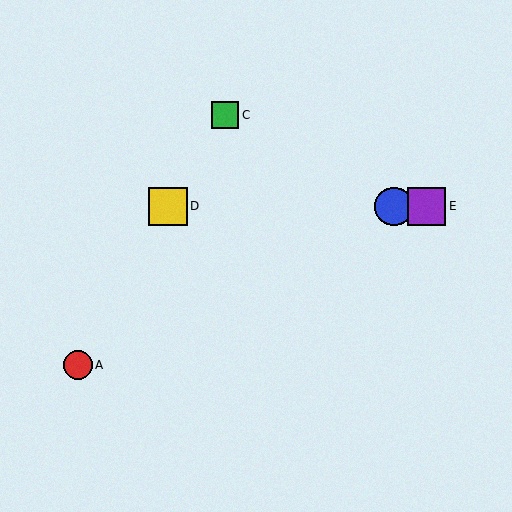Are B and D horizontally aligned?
Yes, both are at y≈206.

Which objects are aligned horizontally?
Objects B, D, E are aligned horizontally.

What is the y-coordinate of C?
Object C is at y≈115.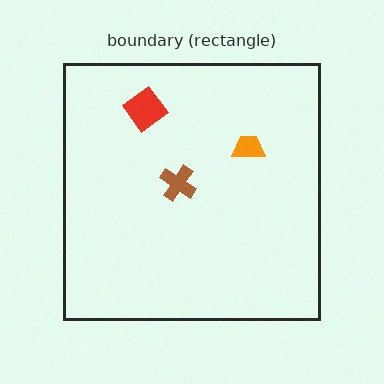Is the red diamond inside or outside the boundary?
Inside.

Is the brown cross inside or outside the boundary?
Inside.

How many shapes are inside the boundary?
3 inside, 0 outside.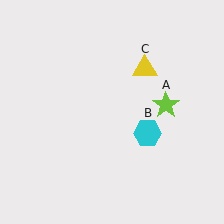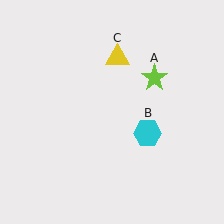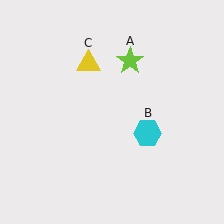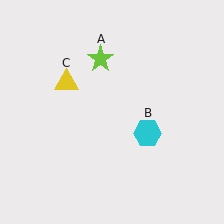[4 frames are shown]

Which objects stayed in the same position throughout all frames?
Cyan hexagon (object B) remained stationary.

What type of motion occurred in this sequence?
The lime star (object A), yellow triangle (object C) rotated counterclockwise around the center of the scene.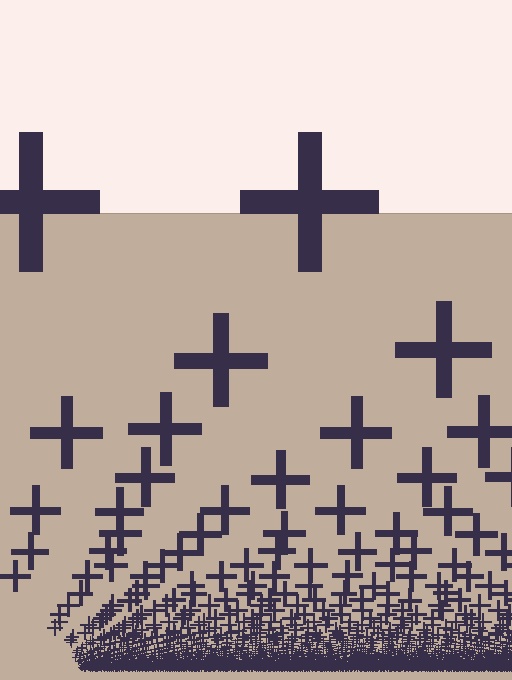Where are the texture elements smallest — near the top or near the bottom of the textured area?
Near the bottom.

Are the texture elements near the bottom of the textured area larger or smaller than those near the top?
Smaller. The gradient is inverted — elements near the bottom are smaller and denser.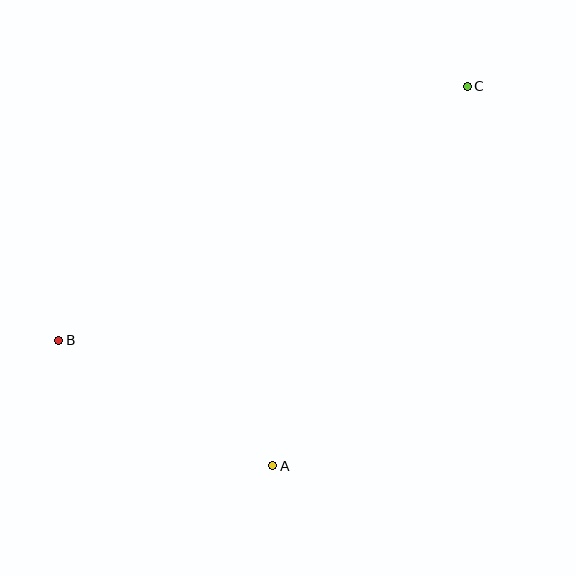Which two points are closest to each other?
Points A and B are closest to each other.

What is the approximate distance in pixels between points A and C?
The distance between A and C is approximately 426 pixels.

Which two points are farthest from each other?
Points B and C are farthest from each other.